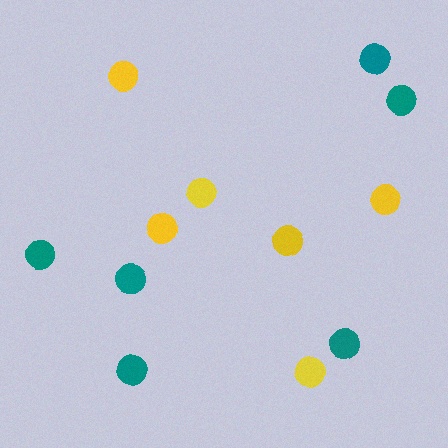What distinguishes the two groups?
There are 2 groups: one group of yellow circles (6) and one group of teal circles (6).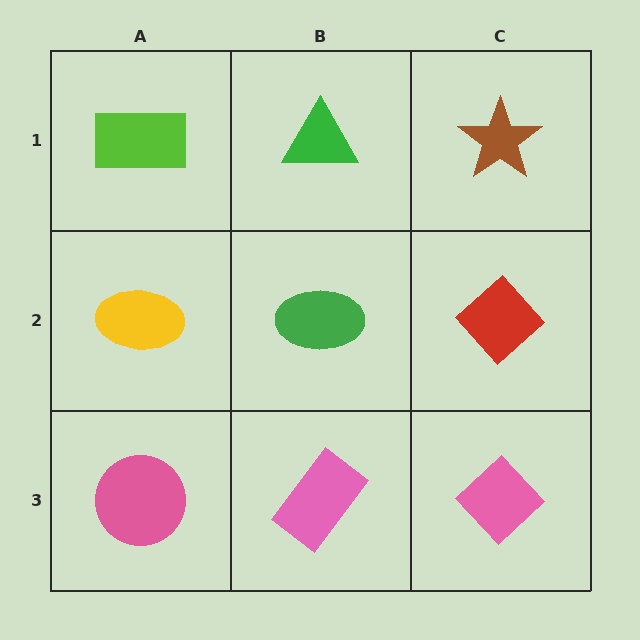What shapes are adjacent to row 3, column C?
A red diamond (row 2, column C), a pink rectangle (row 3, column B).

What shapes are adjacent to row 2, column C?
A brown star (row 1, column C), a pink diamond (row 3, column C), a green ellipse (row 2, column B).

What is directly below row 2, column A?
A pink circle.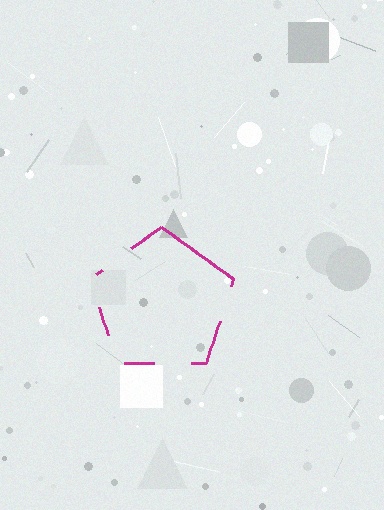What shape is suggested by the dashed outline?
The dashed outline suggests a pentagon.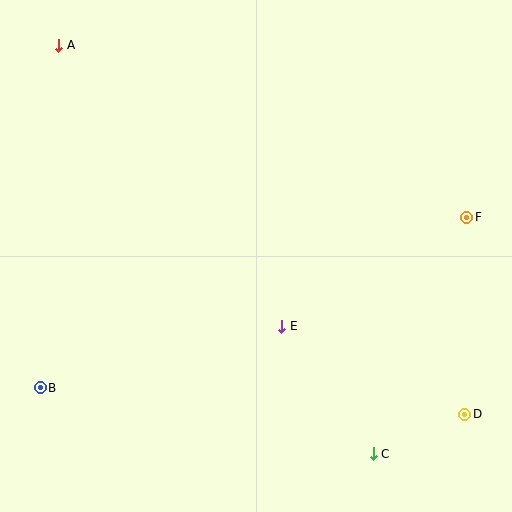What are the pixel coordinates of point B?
Point B is at (40, 388).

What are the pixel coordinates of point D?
Point D is at (465, 414).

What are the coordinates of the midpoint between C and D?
The midpoint between C and D is at (419, 434).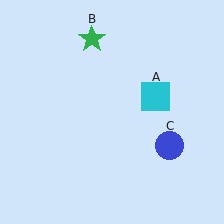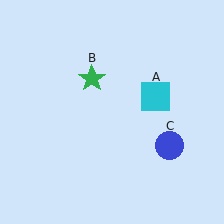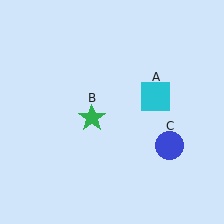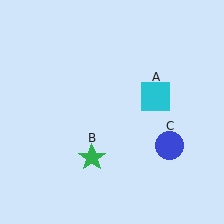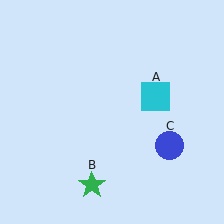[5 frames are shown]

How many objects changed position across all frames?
1 object changed position: green star (object B).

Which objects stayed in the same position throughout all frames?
Cyan square (object A) and blue circle (object C) remained stationary.